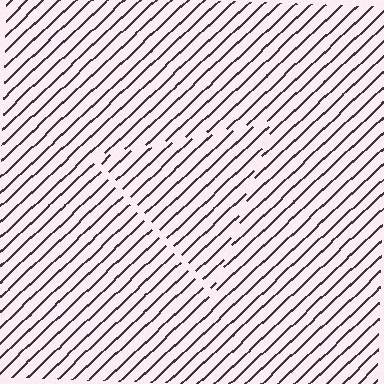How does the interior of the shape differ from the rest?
The interior of the shape contains the same grating, shifted by half a period — the contour is defined by the phase discontinuity where line-ends from the inner and outer gratings abut.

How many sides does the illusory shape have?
3 sides — the line-ends trace a triangle.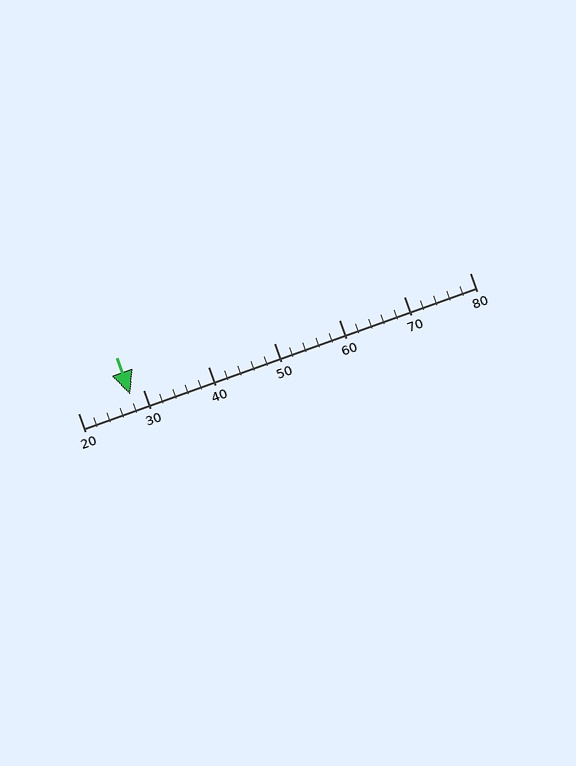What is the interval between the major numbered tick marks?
The major tick marks are spaced 10 units apart.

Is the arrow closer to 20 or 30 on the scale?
The arrow is closer to 30.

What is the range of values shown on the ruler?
The ruler shows values from 20 to 80.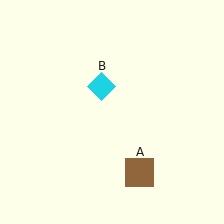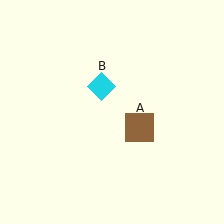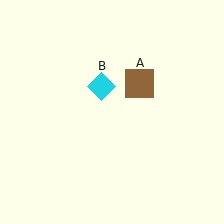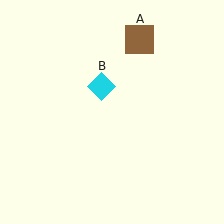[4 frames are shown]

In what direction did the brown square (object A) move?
The brown square (object A) moved up.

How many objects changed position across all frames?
1 object changed position: brown square (object A).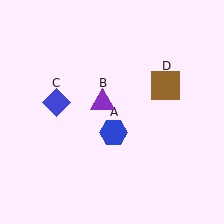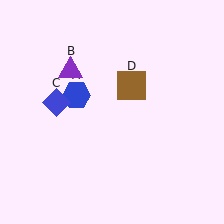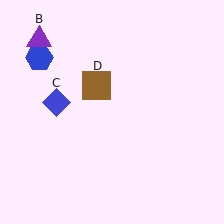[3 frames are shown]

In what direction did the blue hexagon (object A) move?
The blue hexagon (object A) moved up and to the left.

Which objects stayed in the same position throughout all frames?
Blue diamond (object C) remained stationary.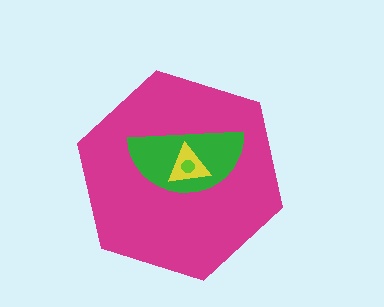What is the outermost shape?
The magenta hexagon.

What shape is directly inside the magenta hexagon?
The green semicircle.